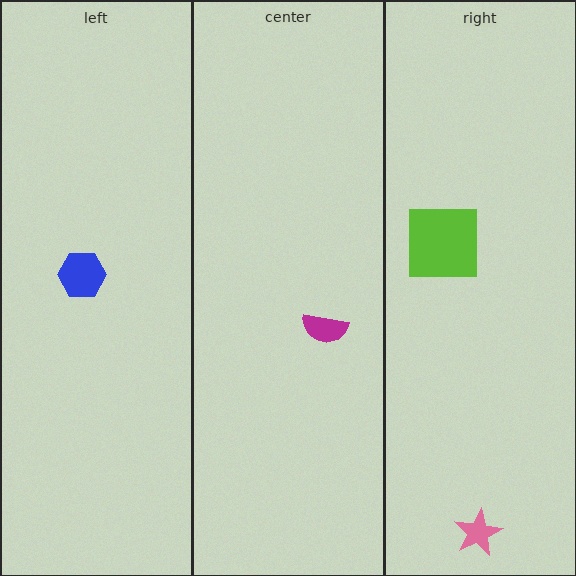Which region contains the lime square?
The right region.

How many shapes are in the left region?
1.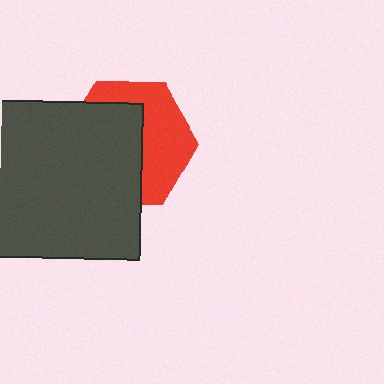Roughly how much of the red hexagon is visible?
About half of it is visible (roughly 46%).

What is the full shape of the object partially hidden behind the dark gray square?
The partially hidden object is a red hexagon.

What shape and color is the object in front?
The object in front is a dark gray square.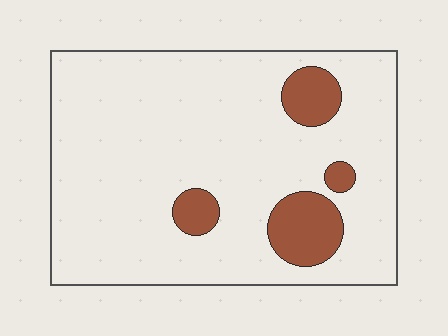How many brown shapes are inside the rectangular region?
4.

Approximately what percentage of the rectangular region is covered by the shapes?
Approximately 10%.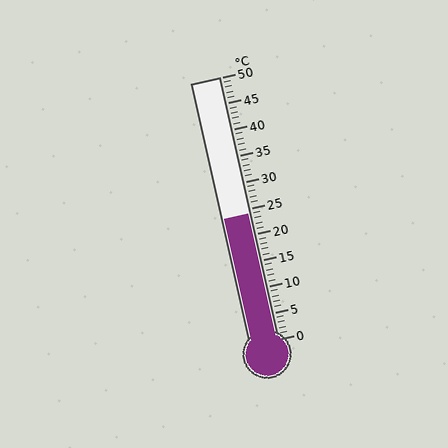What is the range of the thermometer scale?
The thermometer scale ranges from 0°C to 50°C.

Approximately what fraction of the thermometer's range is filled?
The thermometer is filled to approximately 50% of its range.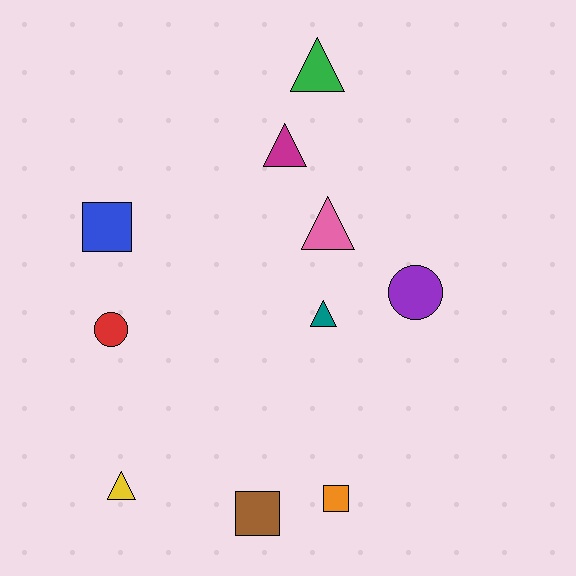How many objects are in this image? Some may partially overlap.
There are 10 objects.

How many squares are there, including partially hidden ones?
There are 3 squares.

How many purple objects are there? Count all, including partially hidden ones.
There is 1 purple object.